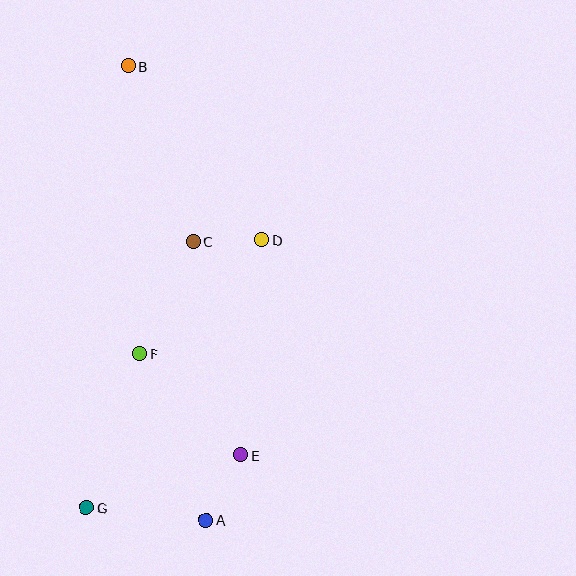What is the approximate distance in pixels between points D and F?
The distance between D and F is approximately 167 pixels.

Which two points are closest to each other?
Points C and D are closest to each other.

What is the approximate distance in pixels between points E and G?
The distance between E and G is approximately 163 pixels.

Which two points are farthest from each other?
Points A and B are farthest from each other.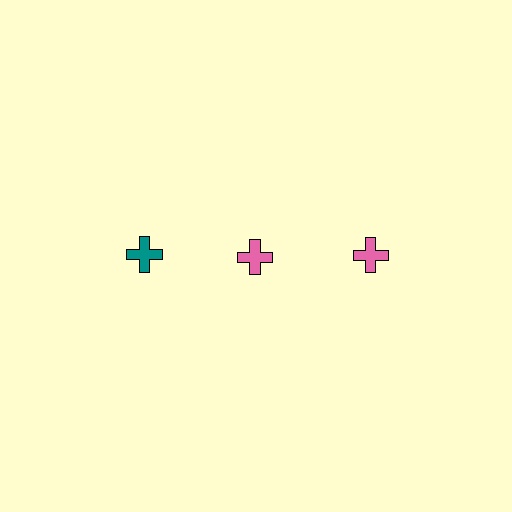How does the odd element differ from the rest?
It has a different color: teal instead of pink.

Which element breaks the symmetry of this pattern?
The teal cross in the top row, leftmost column breaks the symmetry. All other shapes are pink crosses.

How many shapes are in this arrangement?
There are 3 shapes arranged in a grid pattern.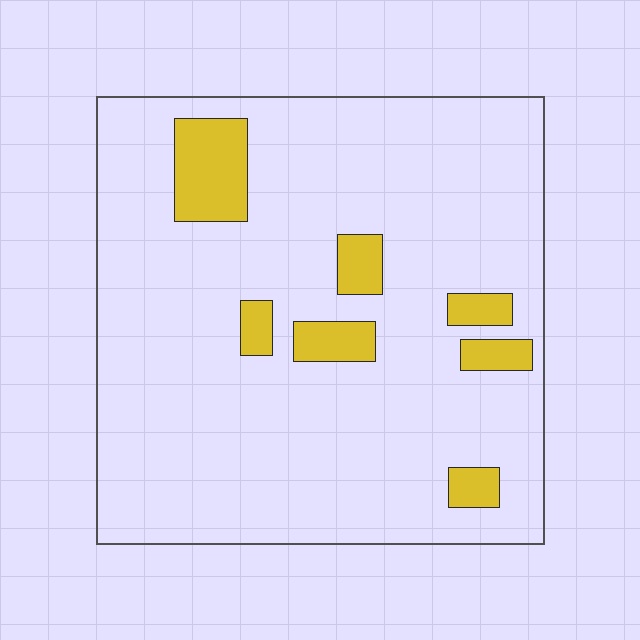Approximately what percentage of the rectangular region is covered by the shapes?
Approximately 10%.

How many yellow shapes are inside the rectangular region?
7.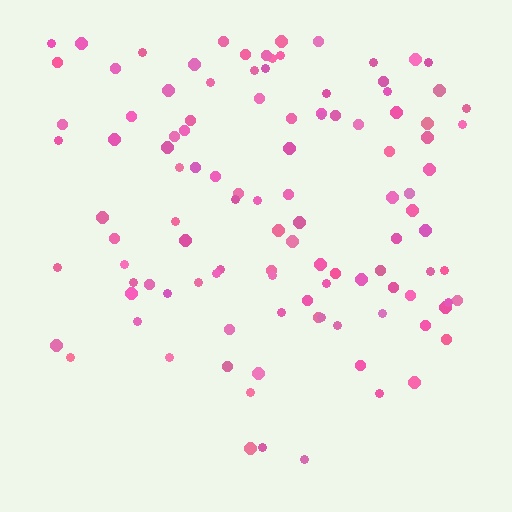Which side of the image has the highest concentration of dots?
The top.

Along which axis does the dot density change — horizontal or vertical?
Vertical.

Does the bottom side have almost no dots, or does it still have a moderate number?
Still a moderate number, just noticeably fewer than the top.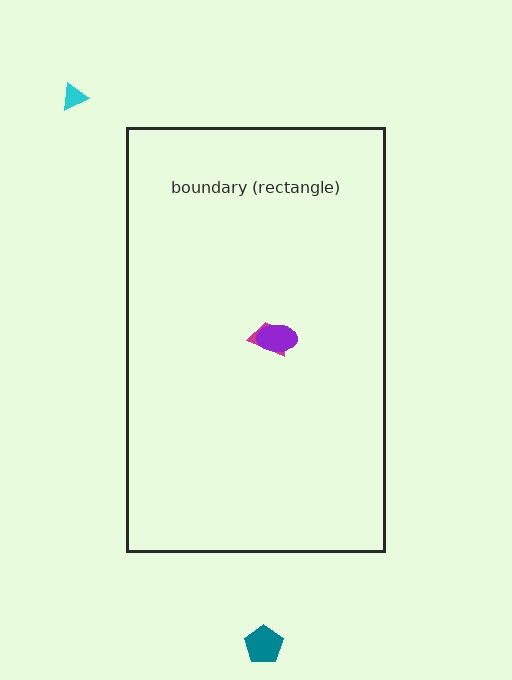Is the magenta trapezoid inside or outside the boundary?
Inside.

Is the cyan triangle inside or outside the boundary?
Outside.